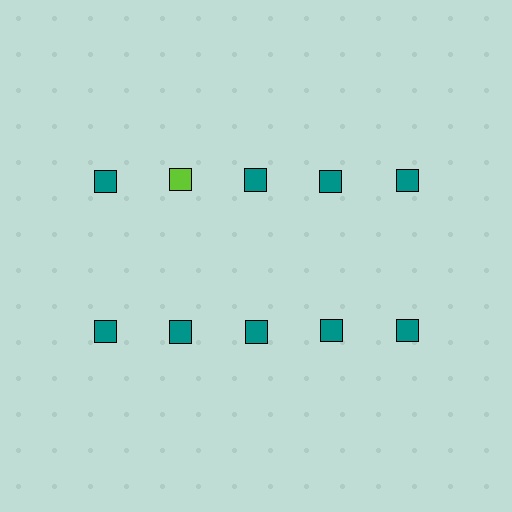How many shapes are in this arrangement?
There are 10 shapes arranged in a grid pattern.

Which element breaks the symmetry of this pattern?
The lime square in the top row, second from left column breaks the symmetry. All other shapes are teal squares.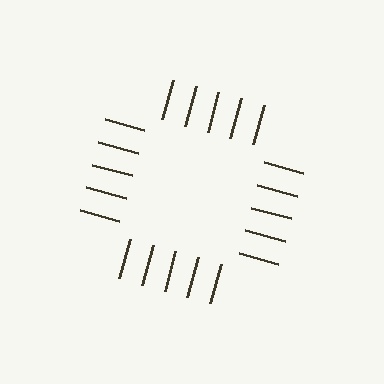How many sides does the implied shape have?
4 sides — the line-ends trace a square.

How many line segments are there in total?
20 — 5 along each of the 4 edges.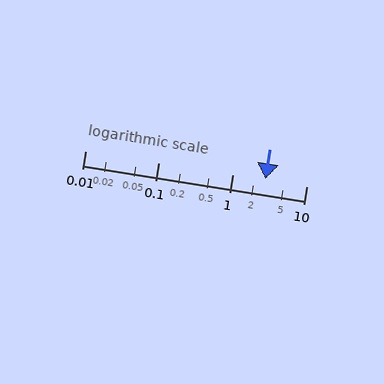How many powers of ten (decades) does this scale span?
The scale spans 3 decades, from 0.01 to 10.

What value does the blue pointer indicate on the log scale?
The pointer indicates approximately 2.8.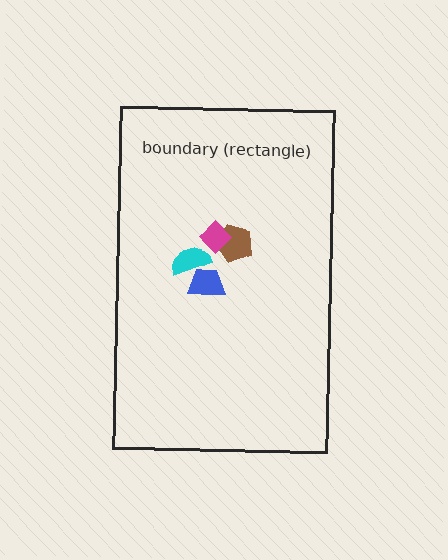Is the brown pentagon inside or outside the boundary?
Inside.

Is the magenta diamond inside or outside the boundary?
Inside.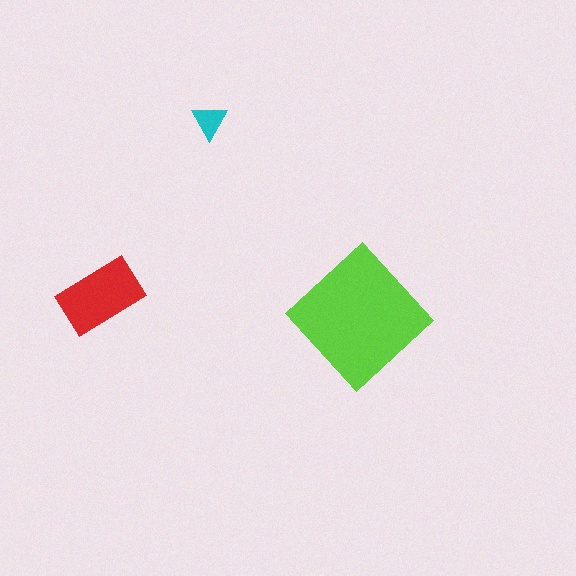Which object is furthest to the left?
The red rectangle is leftmost.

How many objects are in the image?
There are 3 objects in the image.